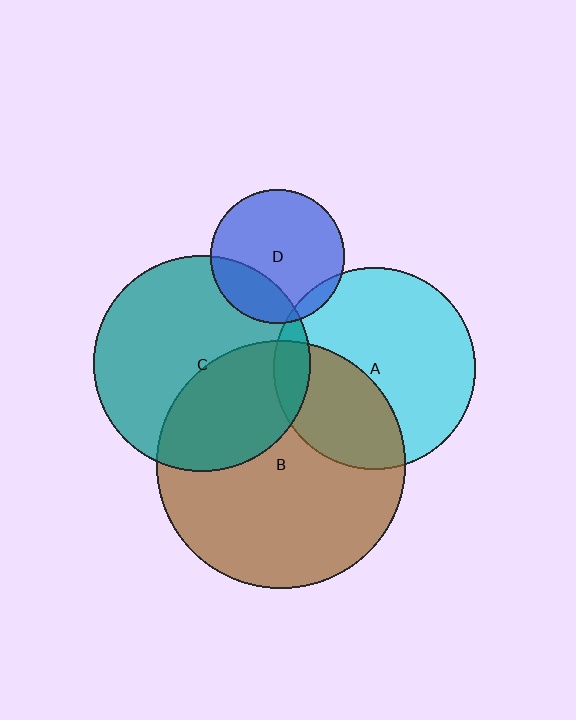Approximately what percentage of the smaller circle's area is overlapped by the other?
Approximately 35%.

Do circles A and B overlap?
Yes.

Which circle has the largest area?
Circle B (brown).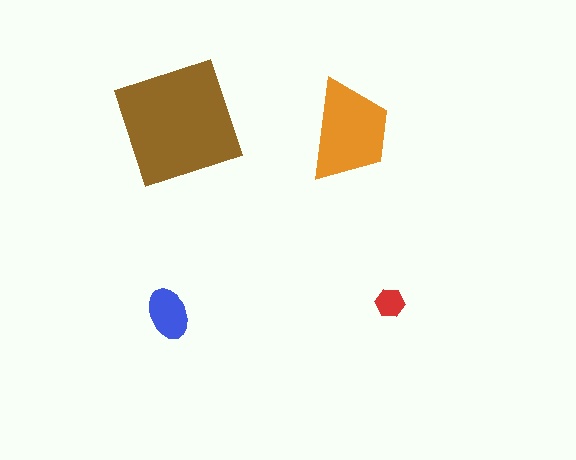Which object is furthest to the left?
The blue ellipse is leftmost.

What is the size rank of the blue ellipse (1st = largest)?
3rd.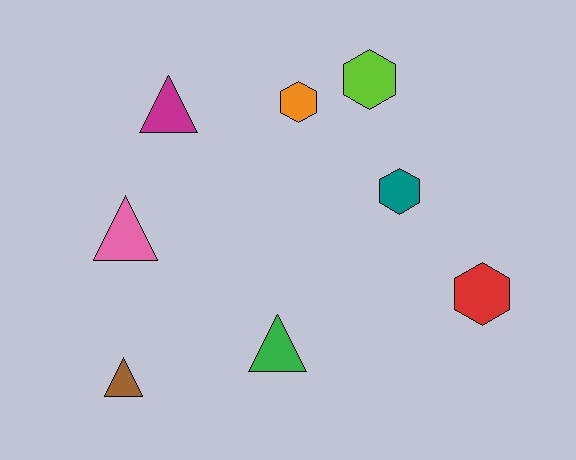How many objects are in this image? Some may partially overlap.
There are 8 objects.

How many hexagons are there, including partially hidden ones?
There are 4 hexagons.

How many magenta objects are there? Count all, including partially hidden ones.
There is 1 magenta object.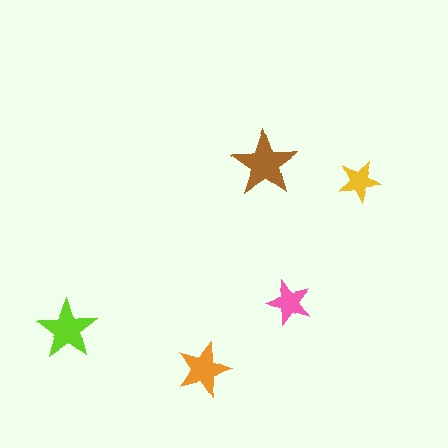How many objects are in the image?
There are 5 objects in the image.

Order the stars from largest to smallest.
the brown one, the lime one, the orange one, the pink one, the yellow one.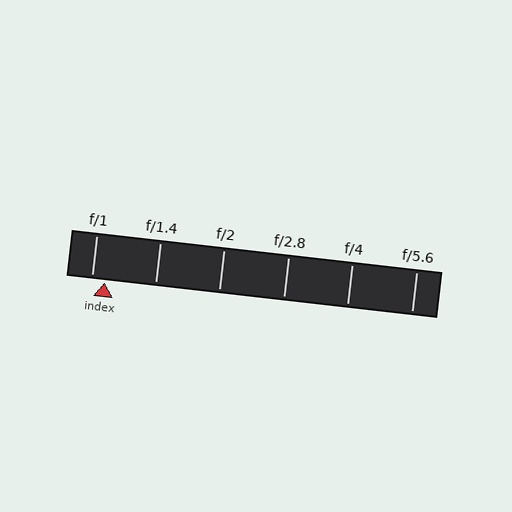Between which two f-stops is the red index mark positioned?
The index mark is between f/1 and f/1.4.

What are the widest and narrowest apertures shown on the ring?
The widest aperture shown is f/1 and the narrowest is f/5.6.